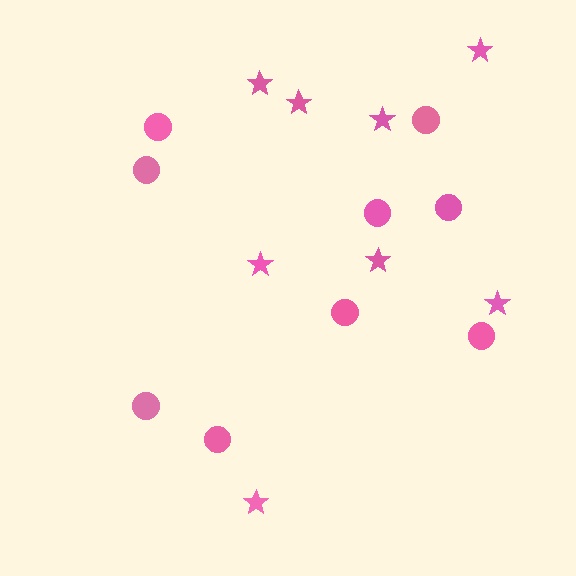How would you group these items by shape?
There are 2 groups: one group of circles (9) and one group of stars (8).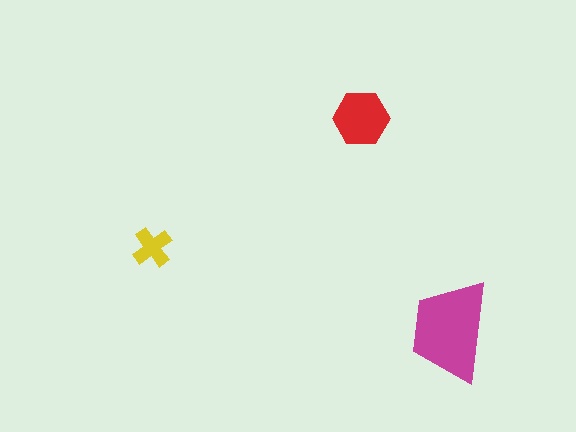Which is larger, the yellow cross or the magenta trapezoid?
The magenta trapezoid.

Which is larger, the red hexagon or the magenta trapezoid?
The magenta trapezoid.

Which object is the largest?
The magenta trapezoid.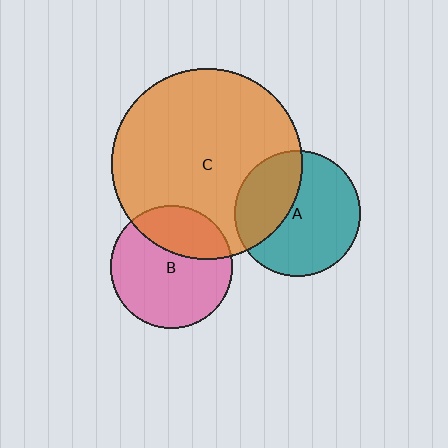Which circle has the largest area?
Circle C (orange).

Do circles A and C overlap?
Yes.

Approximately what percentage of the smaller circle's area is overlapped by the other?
Approximately 35%.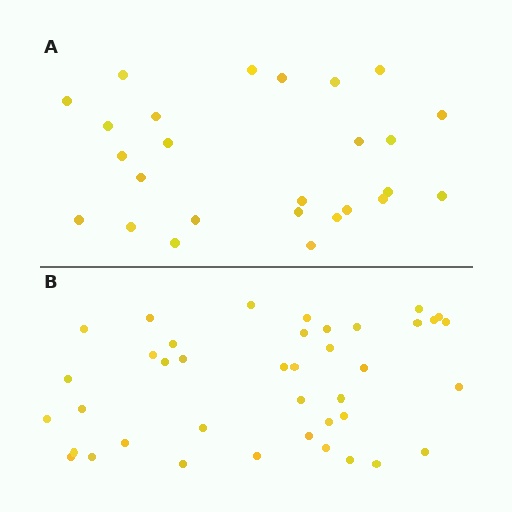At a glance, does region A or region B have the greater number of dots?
Region B (the bottom region) has more dots.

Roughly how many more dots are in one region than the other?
Region B has approximately 15 more dots than region A.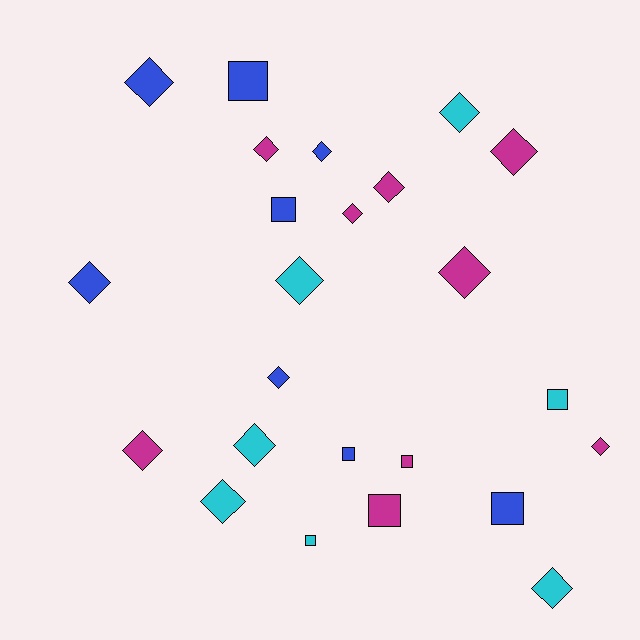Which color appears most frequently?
Magenta, with 9 objects.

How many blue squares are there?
There are 4 blue squares.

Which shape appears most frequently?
Diamond, with 16 objects.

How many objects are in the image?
There are 24 objects.